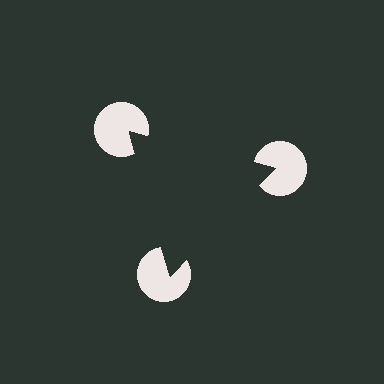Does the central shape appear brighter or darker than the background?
It typically appears slightly darker than the background, even though no actual brightness change is drawn.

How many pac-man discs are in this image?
There are 3 — one at each vertex of the illusory triangle.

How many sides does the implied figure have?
3 sides.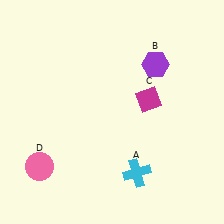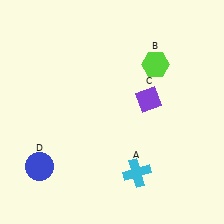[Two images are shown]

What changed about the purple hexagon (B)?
In Image 1, B is purple. In Image 2, it changed to lime.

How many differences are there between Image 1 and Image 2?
There are 3 differences between the two images.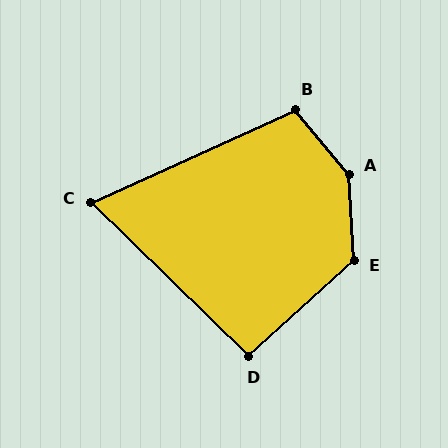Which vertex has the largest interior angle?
A, at approximately 143 degrees.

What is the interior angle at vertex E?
Approximately 129 degrees (obtuse).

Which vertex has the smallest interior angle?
C, at approximately 69 degrees.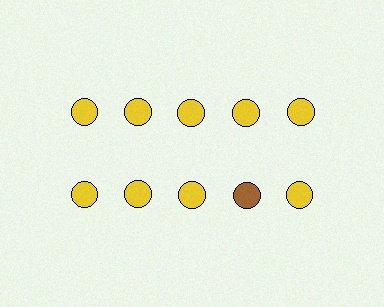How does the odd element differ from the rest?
It has a different color: brown instead of yellow.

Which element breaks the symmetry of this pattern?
The brown circle in the second row, second from right column breaks the symmetry. All other shapes are yellow circles.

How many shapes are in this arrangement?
There are 10 shapes arranged in a grid pattern.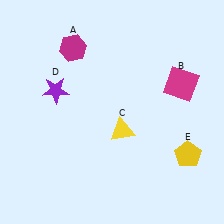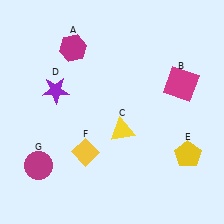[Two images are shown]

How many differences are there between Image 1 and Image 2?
There are 2 differences between the two images.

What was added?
A yellow diamond (F), a magenta circle (G) were added in Image 2.